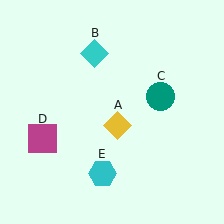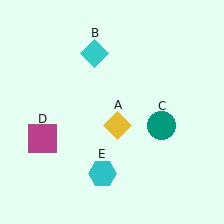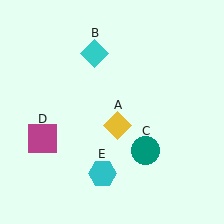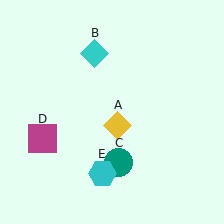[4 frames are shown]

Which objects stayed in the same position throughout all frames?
Yellow diamond (object A) and cyan diamond (object B) and magenta square (object D) and cyan hexagon (object E) remained stationary.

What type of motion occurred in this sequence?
The teal circle (object C) rotated clockwise around the center of the scene.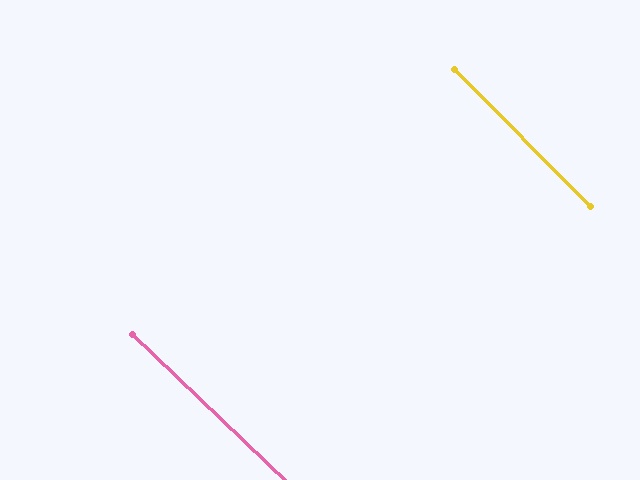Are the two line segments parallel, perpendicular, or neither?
Parallel — their directions differ by only 1.7°.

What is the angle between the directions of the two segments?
Approximately 2 degrees.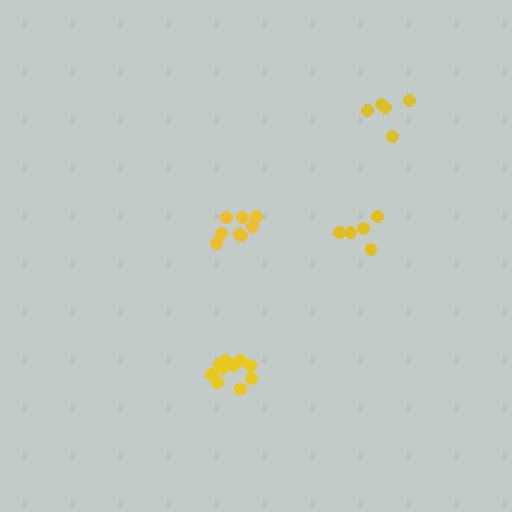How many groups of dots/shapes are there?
There are 4 groups.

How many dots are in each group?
Group 1: 11 dots, Group 2: 8 dots, Group 3: 5 dots, Group 4: 5 dots (29 total).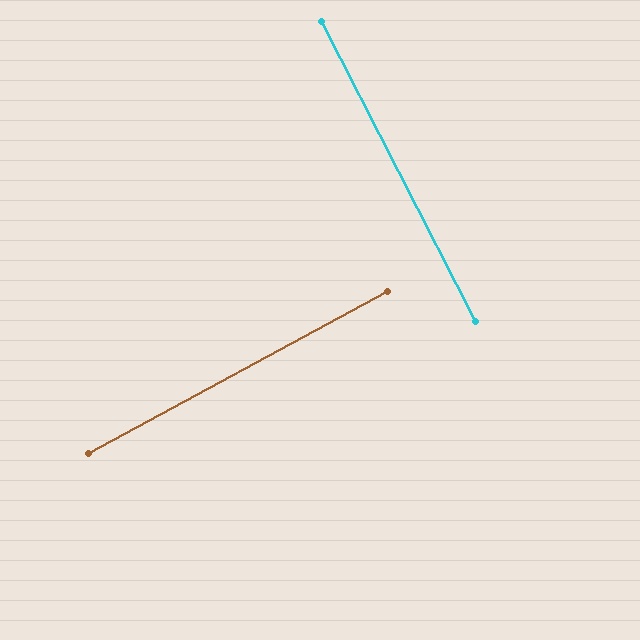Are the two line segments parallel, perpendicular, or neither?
Perpendicular — they meet at approximately 89°.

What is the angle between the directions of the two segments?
Approximately 89 degrees.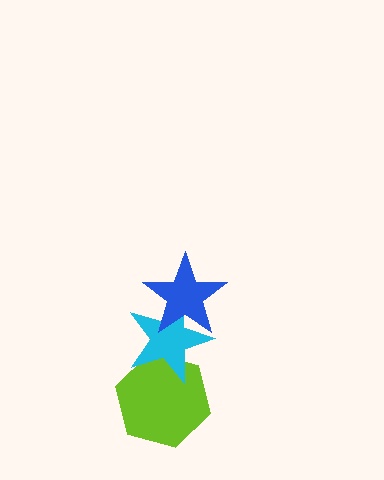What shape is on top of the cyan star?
The blue star is on top of the cyan star.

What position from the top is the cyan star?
The cyan star is 2nd from the top.